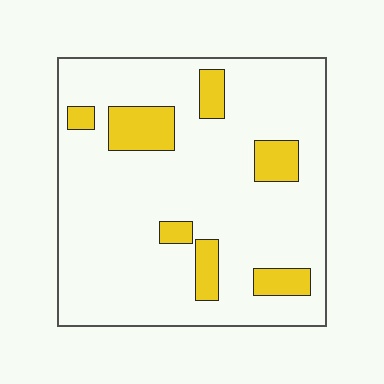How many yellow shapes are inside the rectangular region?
7.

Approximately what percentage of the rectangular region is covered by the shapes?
Approximately 15%.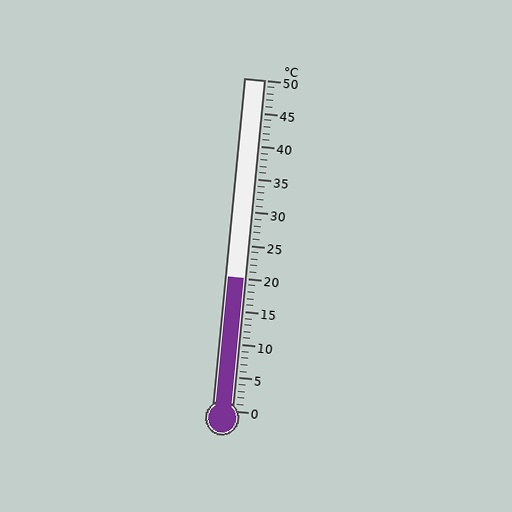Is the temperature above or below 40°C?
The temperature is below 40°C.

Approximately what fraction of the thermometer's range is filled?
The thermometer is filled to approximately 40% of its range.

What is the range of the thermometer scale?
The thermometer scale ranges from 0°C to 50°C.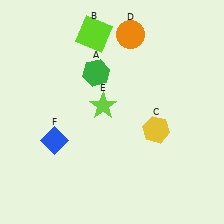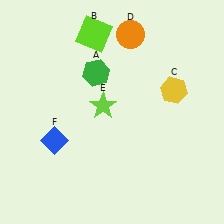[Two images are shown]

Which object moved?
The yellow hexagon (C) moved up.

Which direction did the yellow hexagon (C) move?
The yellow hexagon (C) moved up.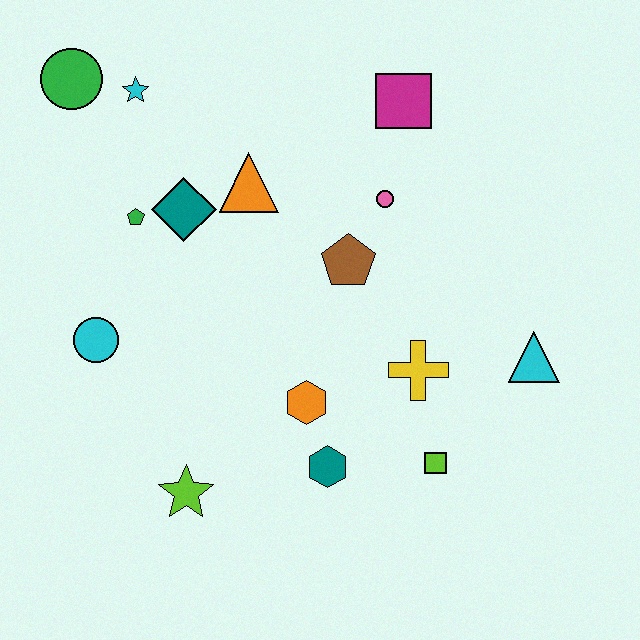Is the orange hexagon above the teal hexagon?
Yes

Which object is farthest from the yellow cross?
The green circle is farthest from the yellow cross.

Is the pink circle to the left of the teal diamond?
No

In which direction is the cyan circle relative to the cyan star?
The cyan circle is below the cyan star.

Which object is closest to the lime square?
The yellow cross is closest to the lime square.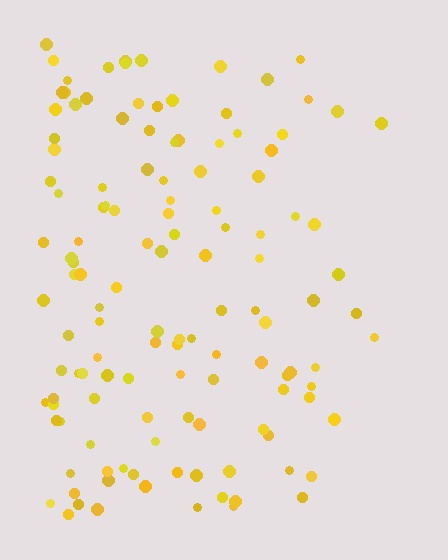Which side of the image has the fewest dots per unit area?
The right.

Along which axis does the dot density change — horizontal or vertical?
Horizontal.